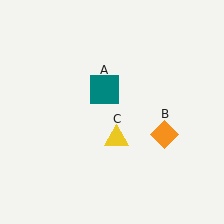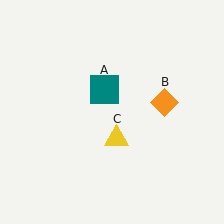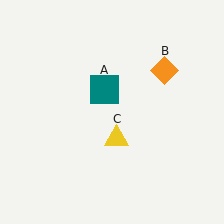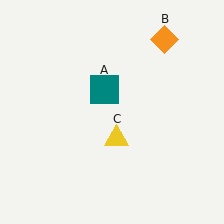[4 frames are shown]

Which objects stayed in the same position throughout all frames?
Teal square (object A) and yellow triangle (object C) remained stationary.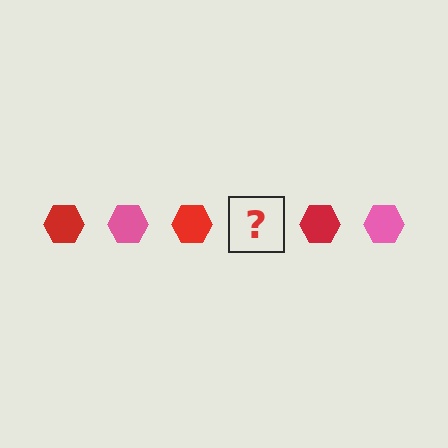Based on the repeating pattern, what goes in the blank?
The blank should be a pink hexagon.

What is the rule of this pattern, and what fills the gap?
The rule is that the pattern cycles through red, pink hexagons. The gap should be filled with a pink hexagon.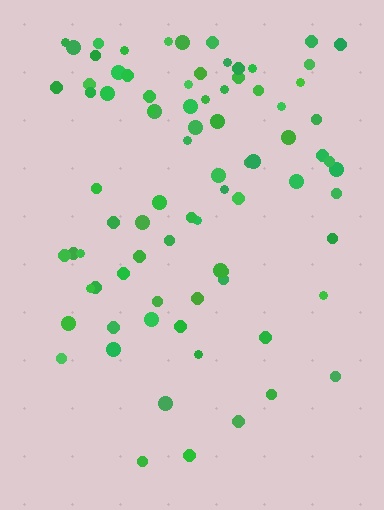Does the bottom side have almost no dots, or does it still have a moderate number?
Still a moderate number, just noticeably fewer than the top.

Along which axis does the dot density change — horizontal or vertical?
Vertical.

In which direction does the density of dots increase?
From bottom to top, with the top side densest.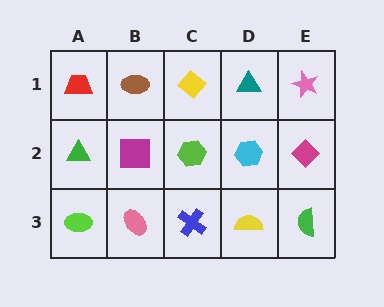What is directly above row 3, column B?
A magenta square.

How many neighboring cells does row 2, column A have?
3.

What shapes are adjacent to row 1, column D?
A cyan hexagon (row 2, column D), a yellow diamond (row 1, column C), a pink star (row 1, column E).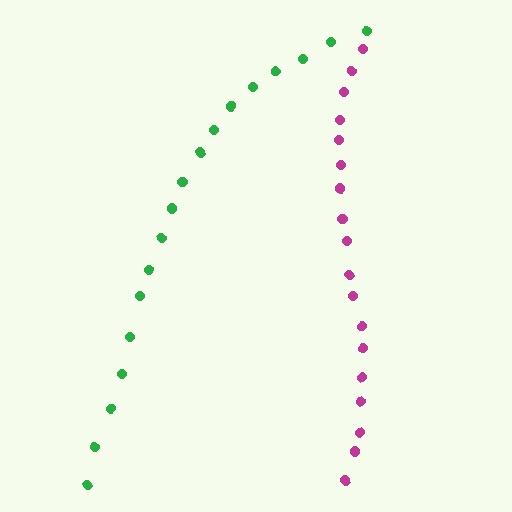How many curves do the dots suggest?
There are 2 distinct paths.